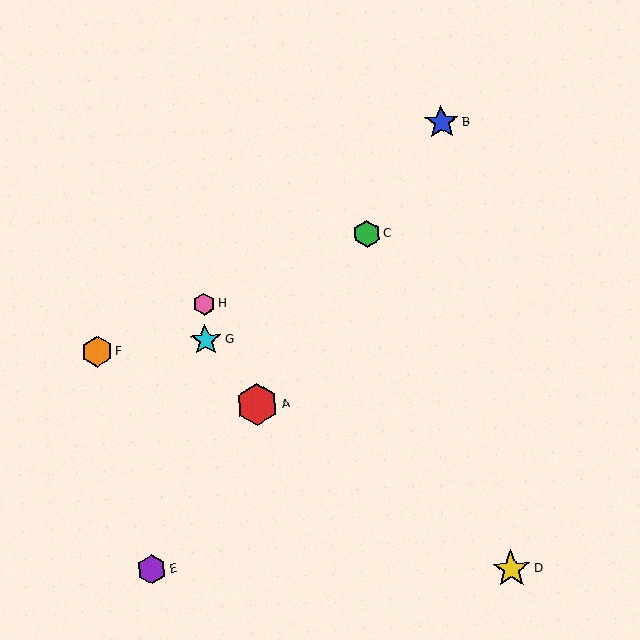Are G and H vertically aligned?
Yes, both are at x≈206.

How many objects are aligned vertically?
2 objects (G, H) are aligned vertically.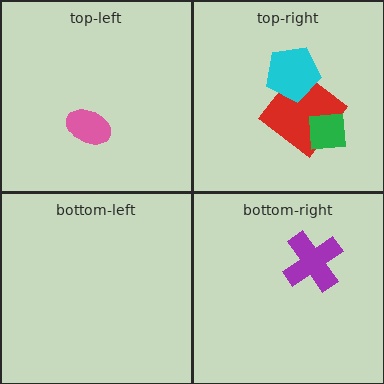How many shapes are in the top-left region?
1.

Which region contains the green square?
The top-right region.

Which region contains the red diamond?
The top-right region.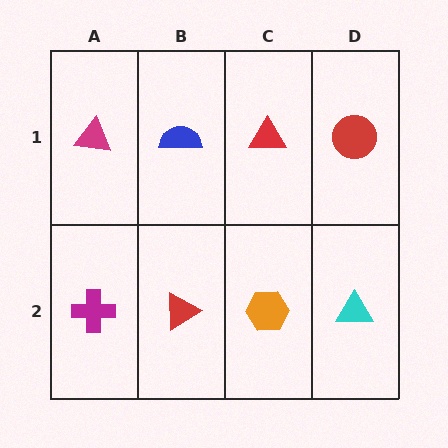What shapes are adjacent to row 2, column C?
A red triangle (row 1, column C), a red triangle (row 2, column B), a cyan triangle (row 2, column D).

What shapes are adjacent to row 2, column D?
A red circle (row 1, column D), an orange hexagon (row 2, column C).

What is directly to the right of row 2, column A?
A red triangle.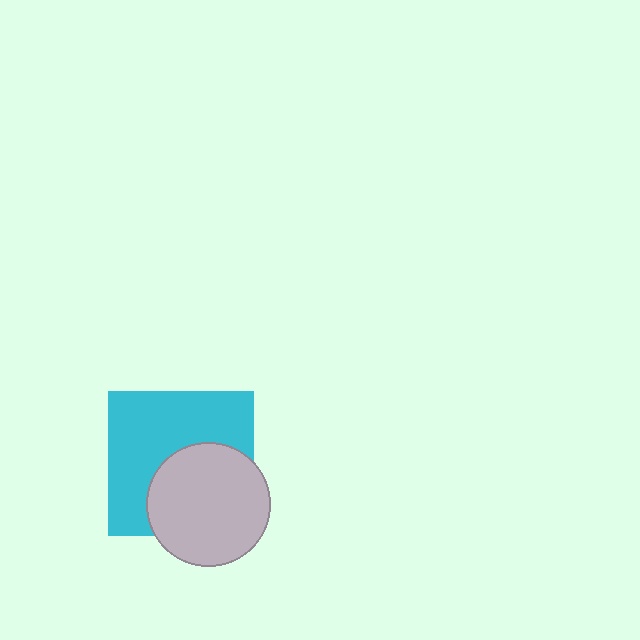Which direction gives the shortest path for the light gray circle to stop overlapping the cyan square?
Moving toward the lower-right gives the shortest separation.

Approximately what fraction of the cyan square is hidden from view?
Roughly 42% of the cyan square is hidden behind the light gray circle.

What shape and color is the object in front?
The object in front is a light gray circle.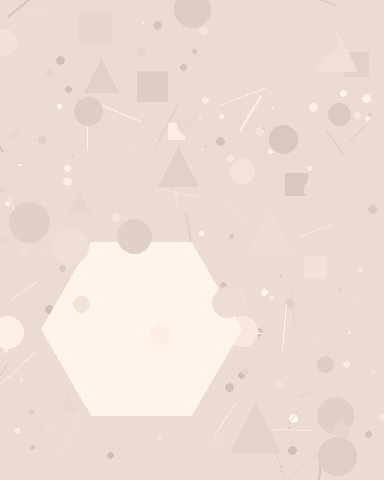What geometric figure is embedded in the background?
A hexagon is embedded in the background.